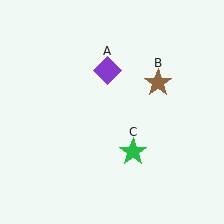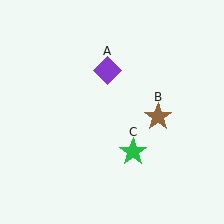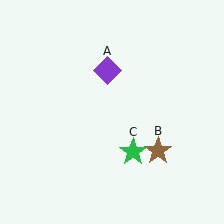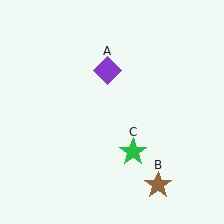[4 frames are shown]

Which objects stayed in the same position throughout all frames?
Purple diamond (object A) and green star (object C) remained stationary.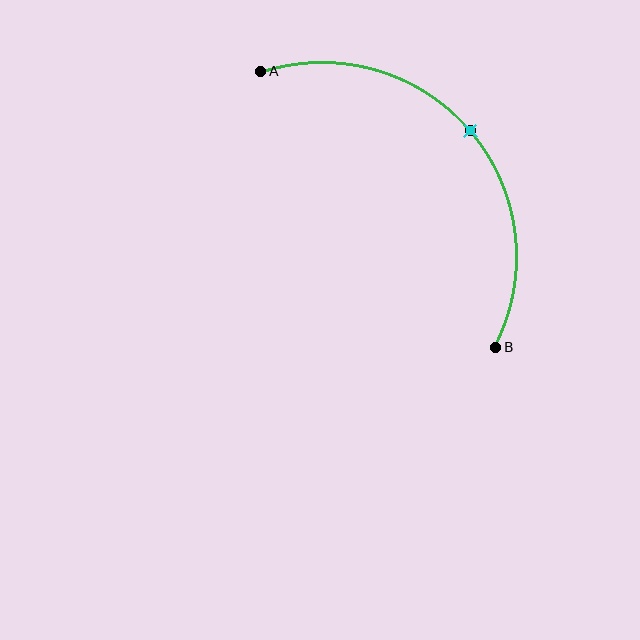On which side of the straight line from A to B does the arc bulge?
The arc bulges above and to the right of the straight line connecting A and B.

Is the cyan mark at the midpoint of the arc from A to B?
Yes. The cyan mark lies on the arc at equal arc-length from both A and B — it is the arc midpoint.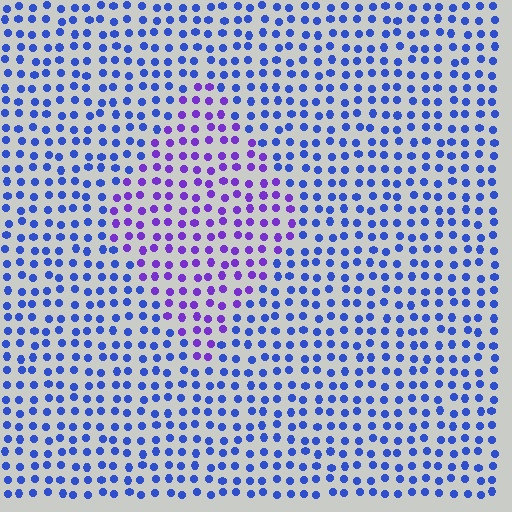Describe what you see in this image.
The image is filled with small blue elements in a uniform arrangement. A diamond-shaped region is visible where the elements are tinted to a slightly different hue, forming a subtle color boundary.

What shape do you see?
I see a diamond.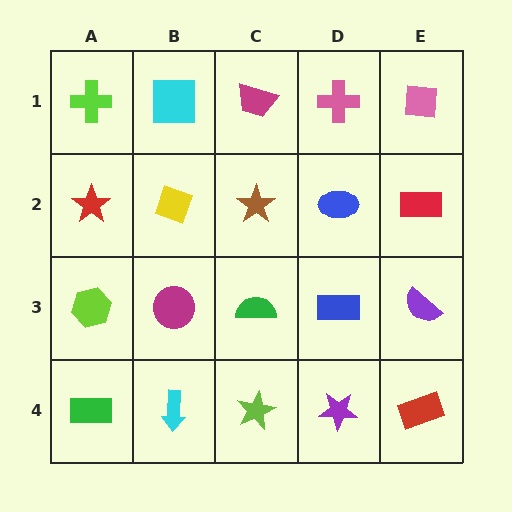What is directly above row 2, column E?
A pink square.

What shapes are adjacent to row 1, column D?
A blue ellipse (row 2, column D), a magenta trapezoid (row 1, column C), a pink square (row 1, column E).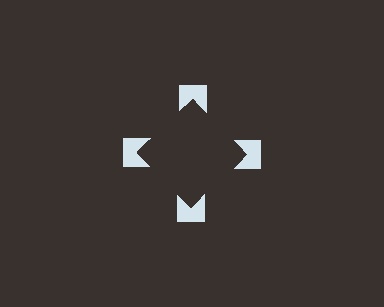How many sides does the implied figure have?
4 sides.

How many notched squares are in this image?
There are 4 — one at each vertex of the illusory square.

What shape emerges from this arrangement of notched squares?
An illusory square — its edges are inferred from the aligned wedge cuts in the notched squares, not physically drawn.